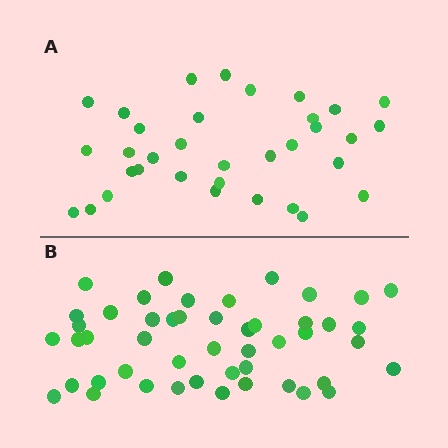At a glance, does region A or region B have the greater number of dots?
Region B (the bottom region) has more dots.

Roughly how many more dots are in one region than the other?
Region B has approximately 15 more dots than region A.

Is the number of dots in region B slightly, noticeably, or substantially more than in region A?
Region B has noticeably more, but not dramatically so. The ratio is roughly 1.4 to 1.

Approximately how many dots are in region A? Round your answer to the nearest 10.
About 30 dots. (The exact count is 34, which rounds to 30.)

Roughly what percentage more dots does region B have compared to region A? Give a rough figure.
About 40% more.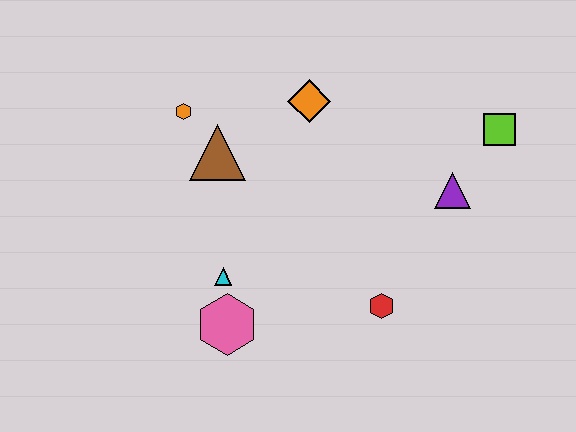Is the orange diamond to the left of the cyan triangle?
No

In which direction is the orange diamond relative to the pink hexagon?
The orange diamond is above the pink hexagon.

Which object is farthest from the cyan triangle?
The lime square is farthest from the cyan triangle.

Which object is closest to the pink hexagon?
The cyan triangle is closest to the pink hexagon.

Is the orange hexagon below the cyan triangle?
No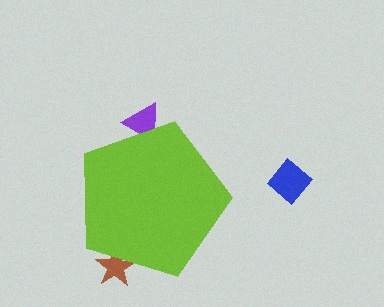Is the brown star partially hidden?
Yes, the brown star is partially hidden behind the lime pentagon.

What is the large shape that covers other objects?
A lime pentagon.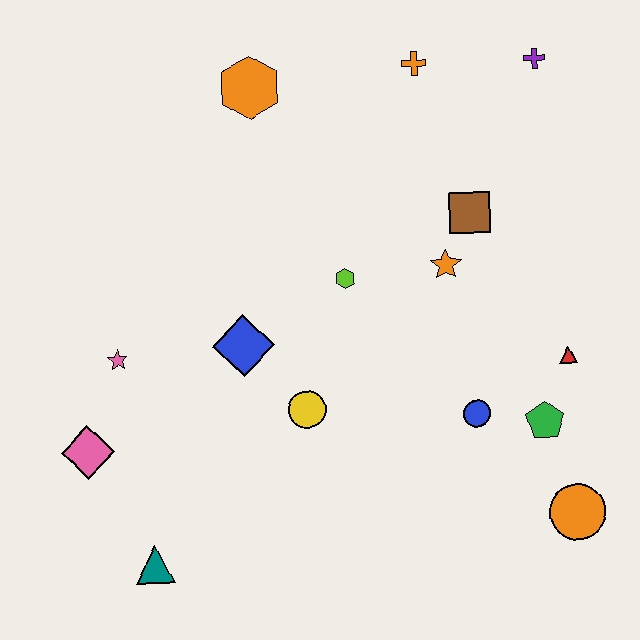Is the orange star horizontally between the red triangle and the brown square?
No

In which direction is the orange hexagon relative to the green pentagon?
The orange hexagon is above the green pentagon.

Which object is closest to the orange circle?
The green pentagon is closest to the orange circle.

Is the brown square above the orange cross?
No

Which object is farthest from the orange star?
The teal triangle is farthest from the orange star.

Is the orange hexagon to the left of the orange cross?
Yes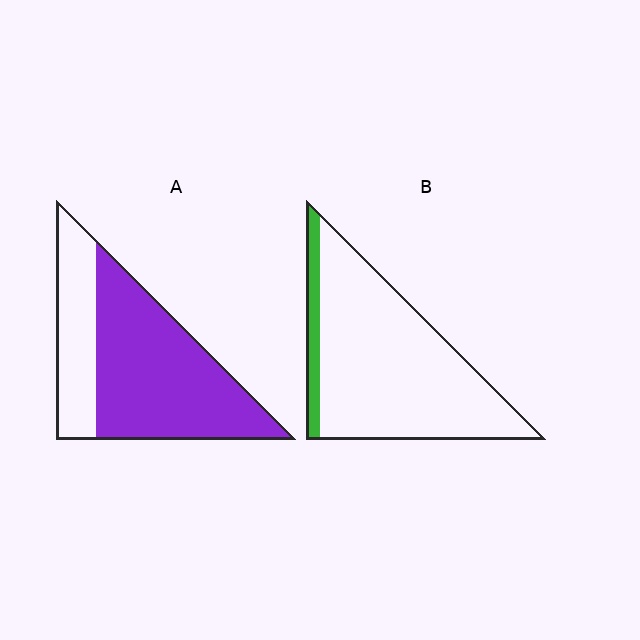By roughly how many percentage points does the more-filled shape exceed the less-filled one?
By roughly 60 percentage points (A over B).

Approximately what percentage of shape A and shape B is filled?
A is approximately 70% and B is approximately 10%.